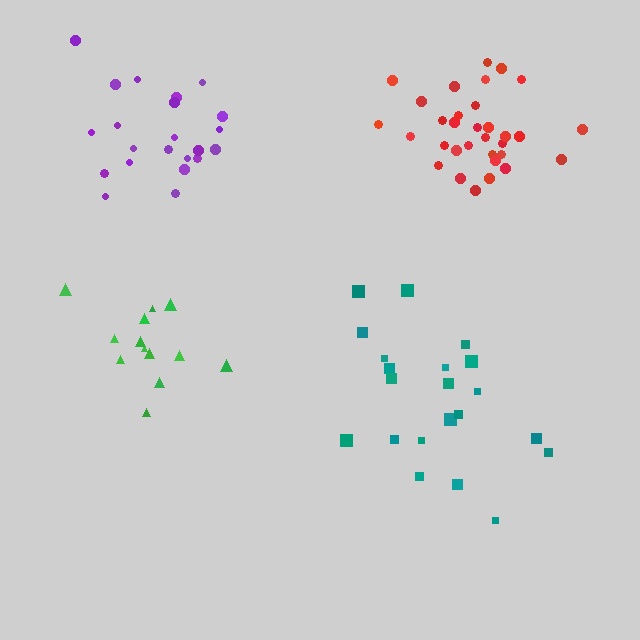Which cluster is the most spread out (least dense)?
Green.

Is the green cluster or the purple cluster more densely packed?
Purple.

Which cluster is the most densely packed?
Red.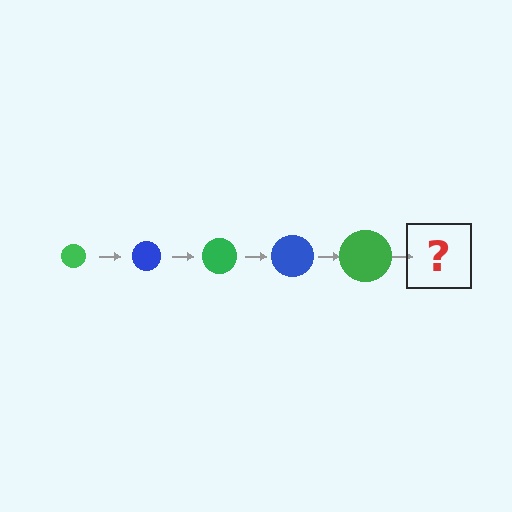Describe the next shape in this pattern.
It should be a blue circle, larger than the previous one.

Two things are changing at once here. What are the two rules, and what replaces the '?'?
The two rules are that the circle grows larger each step and the color cycles through green and blue. The '?' should be a blue circle, larger than the previous one.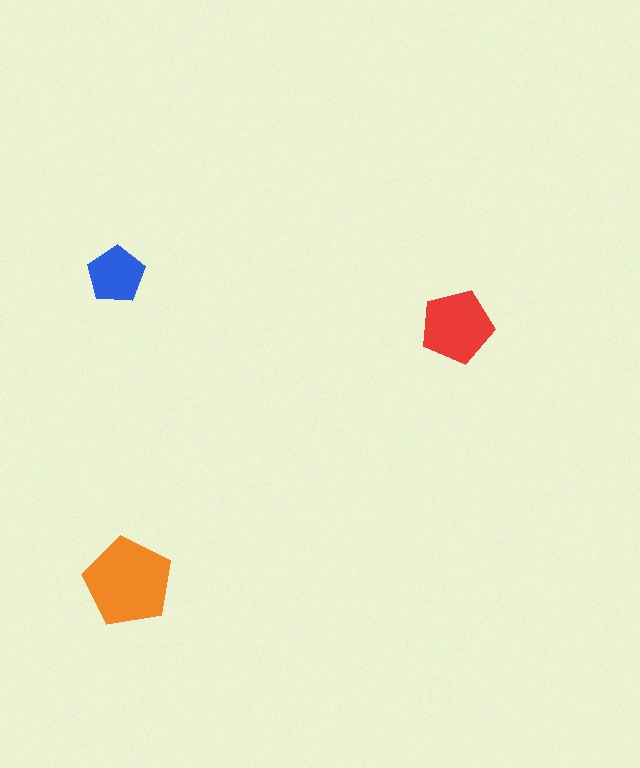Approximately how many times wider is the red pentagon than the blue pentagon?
About 1.5 times wider.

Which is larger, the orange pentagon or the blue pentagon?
The orange one.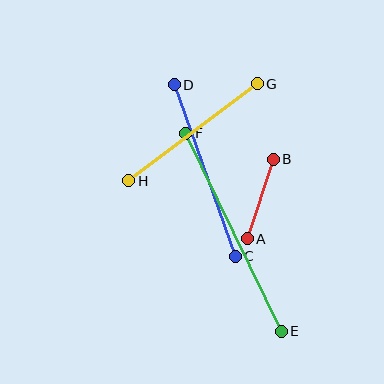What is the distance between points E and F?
The distance is approximately 220 pixels.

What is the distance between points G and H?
The distance is approximately 161 pixels.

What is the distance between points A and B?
The distance is approximately 84 pixels.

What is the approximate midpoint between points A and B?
The midpoint is at approximately (260, 199) pixels.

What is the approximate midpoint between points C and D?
The midpoint is at approximately (205, 171) pixels.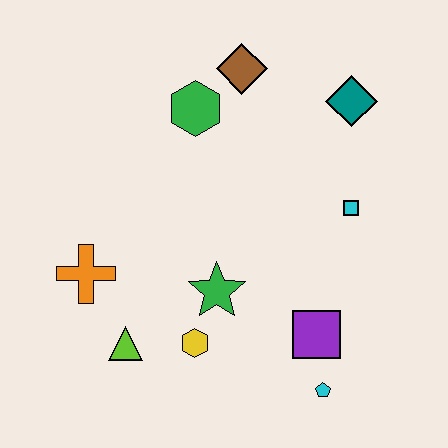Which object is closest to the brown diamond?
The green hexagon is closest to the brown diamond.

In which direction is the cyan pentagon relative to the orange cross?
The cyan pentagon is to the right of the orange cross.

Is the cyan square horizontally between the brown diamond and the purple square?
No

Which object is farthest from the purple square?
The brown diamond is farthest from the purple square.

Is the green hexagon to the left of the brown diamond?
Yes